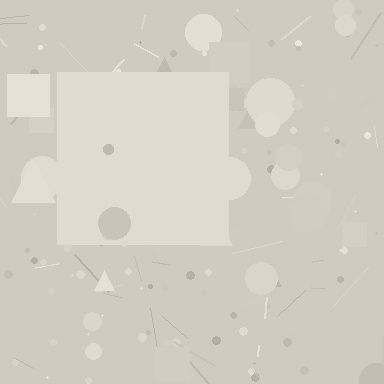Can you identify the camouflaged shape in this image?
The camouflaged shape is a square.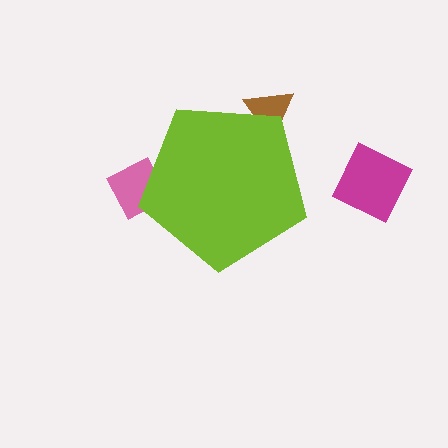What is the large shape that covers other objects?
A lime pentagon.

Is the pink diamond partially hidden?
Yes, the pink diamond is partially hidden behind the lime pentagon.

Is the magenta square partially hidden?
No, the magenta square is fully visible.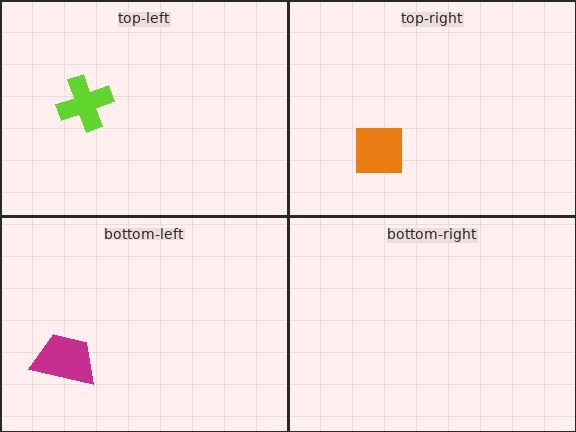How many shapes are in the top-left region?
1.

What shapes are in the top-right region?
The orange square.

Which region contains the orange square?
The top-right region.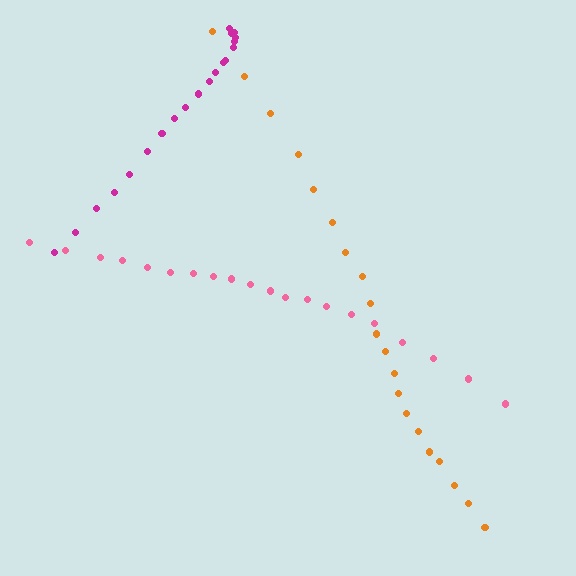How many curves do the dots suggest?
There are 3 distinct paths.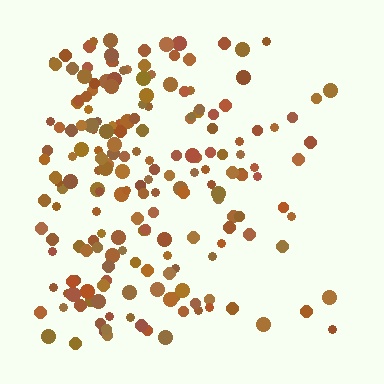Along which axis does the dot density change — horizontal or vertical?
Horizontal.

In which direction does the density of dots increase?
From right to left, with the left side densest.